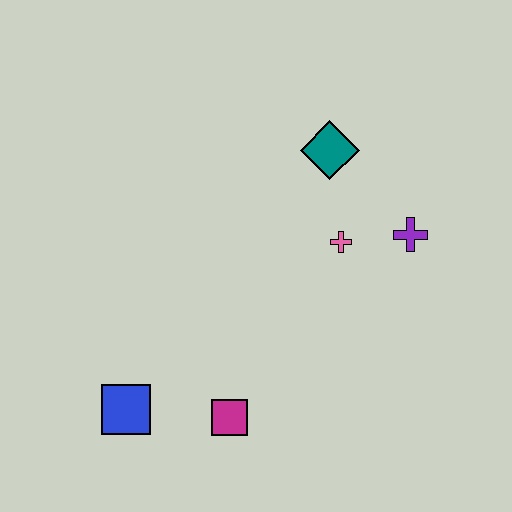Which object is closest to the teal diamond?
The pink cross is closest to the teal diamond.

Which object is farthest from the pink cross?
The blue square is farthest from the pink cross.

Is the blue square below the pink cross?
Yes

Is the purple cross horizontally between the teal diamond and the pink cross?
No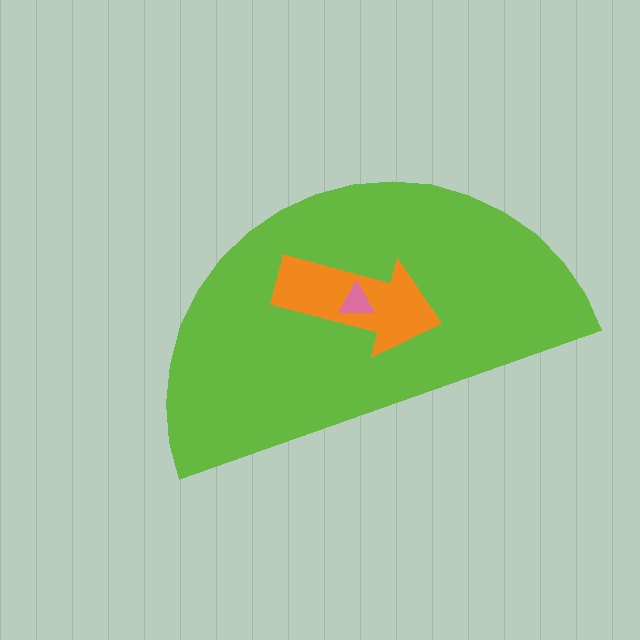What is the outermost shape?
The lime semicircle.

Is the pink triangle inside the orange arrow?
Yes.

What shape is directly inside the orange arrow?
The pink triangle.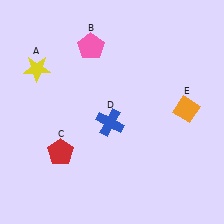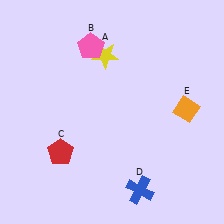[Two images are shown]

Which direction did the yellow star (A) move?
The yellow star (A) moved right.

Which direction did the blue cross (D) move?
The blue cross (D) moved down.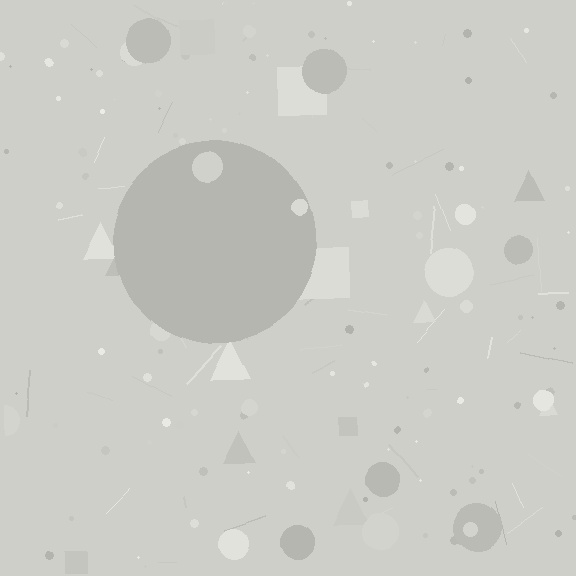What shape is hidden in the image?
A circle is hidden in the image.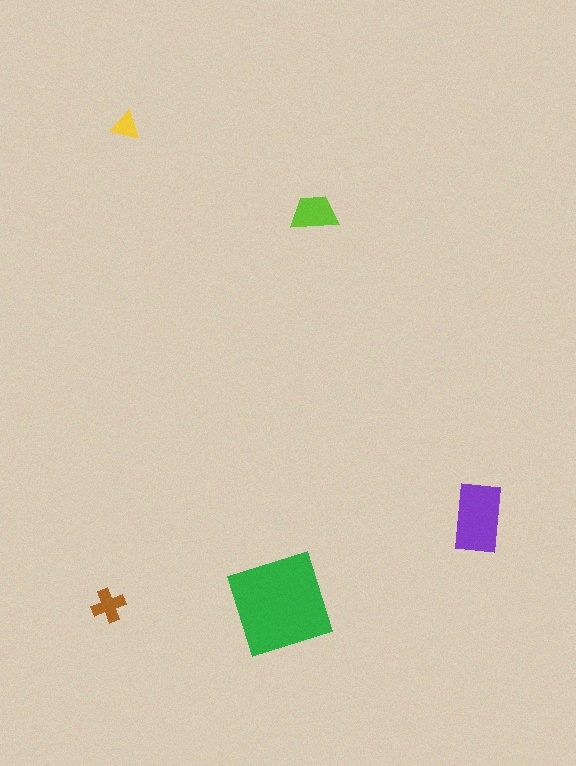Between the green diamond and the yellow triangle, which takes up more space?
The green diamond.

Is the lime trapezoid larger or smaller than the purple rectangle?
Smaller.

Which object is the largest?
The green diamond.